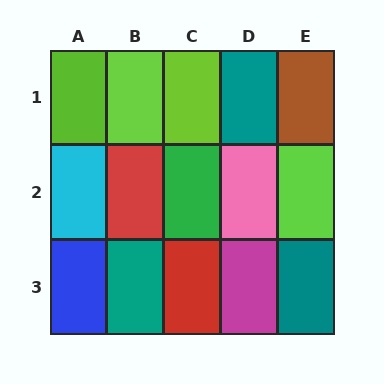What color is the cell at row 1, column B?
Lime.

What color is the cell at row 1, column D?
Teal.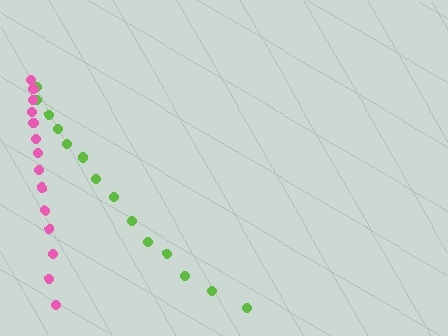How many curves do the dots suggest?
There are 2 distinct paths.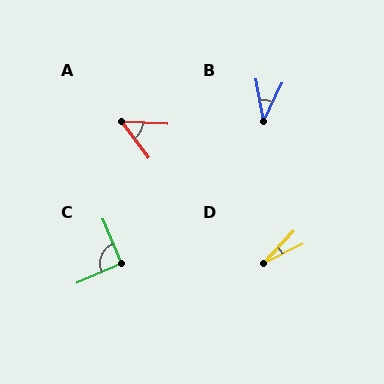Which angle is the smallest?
D, at approximately 20 degrees.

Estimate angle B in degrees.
Approximately 36 degrees.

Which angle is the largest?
C, at approximately 91 degrees.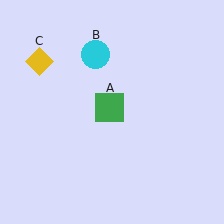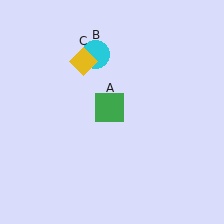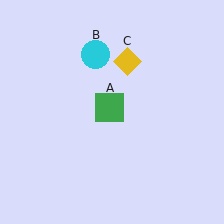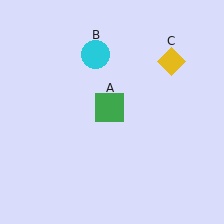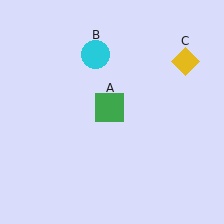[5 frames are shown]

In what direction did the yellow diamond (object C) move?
The yellow diamond (object C) moved right.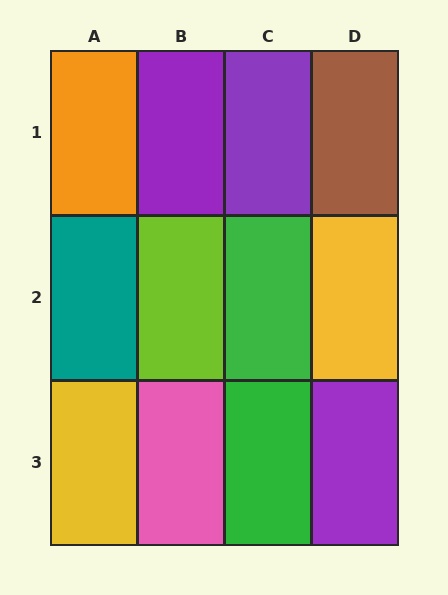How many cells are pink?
1 cell is pink.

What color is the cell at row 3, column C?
Green.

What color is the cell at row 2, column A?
Teal.